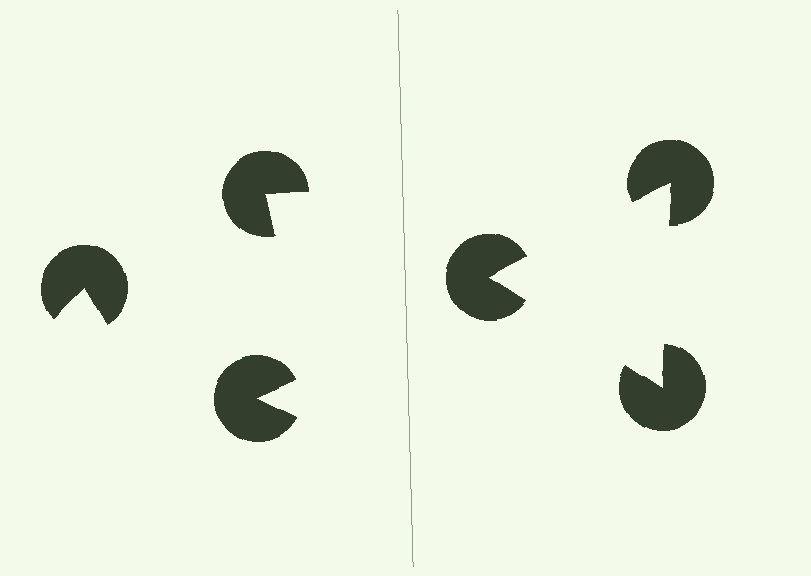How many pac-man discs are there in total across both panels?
6 — 3 on each side.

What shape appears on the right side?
An illusory triangle.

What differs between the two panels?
The pac-man discs are positioned identically on both sides; only the wedge orientations differ. On the right they align to a triangle; on the left they are misaligned.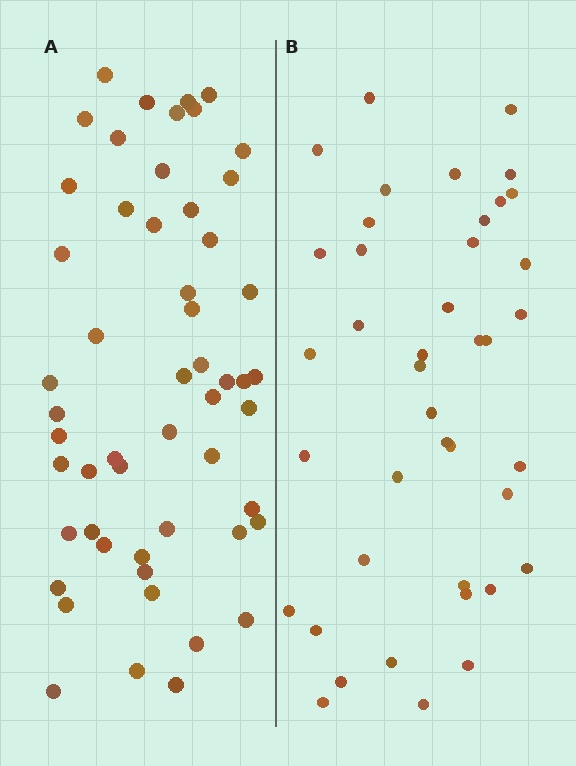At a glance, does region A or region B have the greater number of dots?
Region A (the left region) has more dots.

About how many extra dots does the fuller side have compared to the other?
Region A has approximately 15 more dots than region B.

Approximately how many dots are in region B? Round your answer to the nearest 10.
About 40 dots. (The exact count is 41, which rounds to 40.)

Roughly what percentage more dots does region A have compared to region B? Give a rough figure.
About 30% more.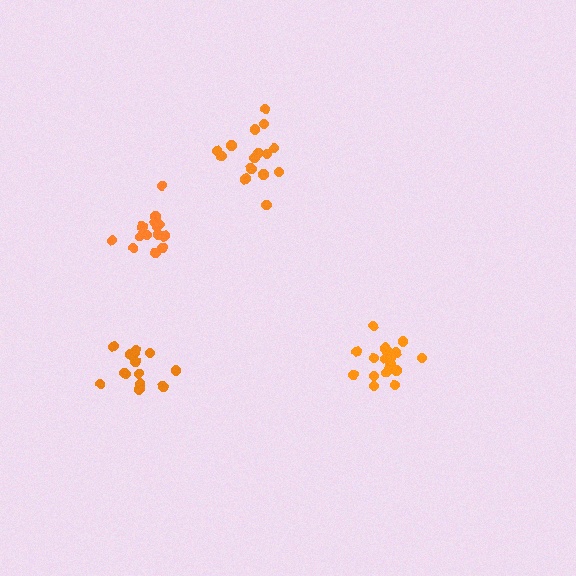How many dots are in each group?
Group 1: 17 dots, Group 2: 15 dots, Group 3: 14 dots, Group 4: 15 dots (61 total).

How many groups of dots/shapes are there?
There are 4 groups.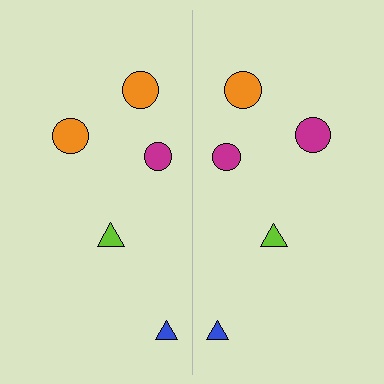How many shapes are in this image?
There are 10 shapes in this image.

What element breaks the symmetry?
The magenta circle on the right side breaks the symmetry — its mirror counterpart is orange.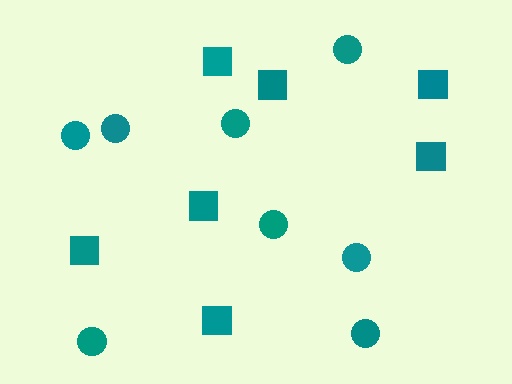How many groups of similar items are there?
There are 2 groups: one group of squares (7) and one group of circles (8).